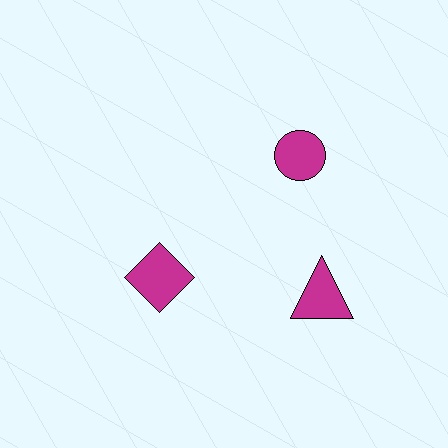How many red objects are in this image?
There are no red objects.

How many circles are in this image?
There is 1 circle.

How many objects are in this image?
There are 3 objects.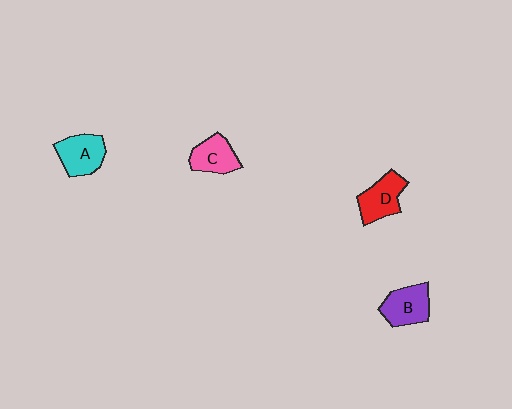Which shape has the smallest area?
Shape C (pink).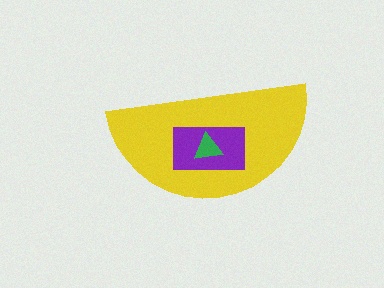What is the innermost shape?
The green triangle.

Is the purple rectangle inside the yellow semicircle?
Yes.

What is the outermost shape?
The yellow semicircle.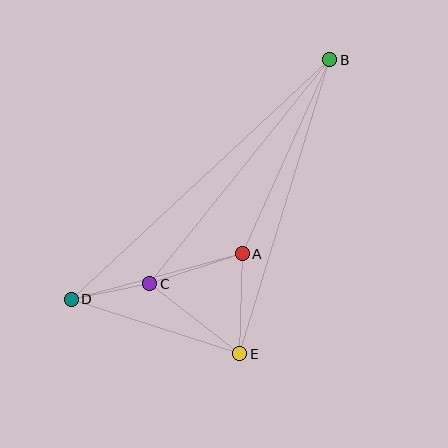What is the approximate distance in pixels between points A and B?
The distance between A and B is approximately 213 pixels.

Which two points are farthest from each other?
Points B and D are farthest from each other.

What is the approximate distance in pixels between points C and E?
The distance between C and E is approximately 114 pixels.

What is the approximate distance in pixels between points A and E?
The distance between A and E is approximately 100 pixels.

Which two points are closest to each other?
Points C and D are closest to each other.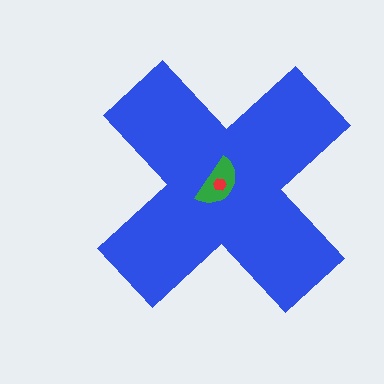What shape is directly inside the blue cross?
The green semicircle.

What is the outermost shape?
The blue cross.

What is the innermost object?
The red hexagon.